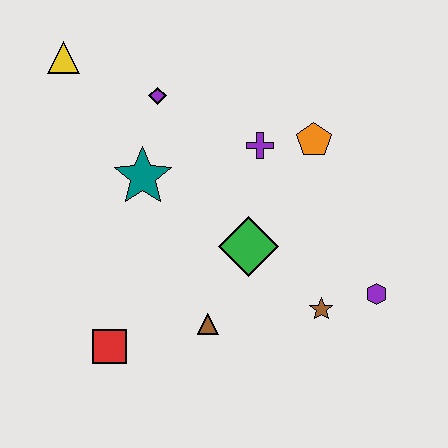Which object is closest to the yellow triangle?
The purple diamond is closest to the yellow triangle.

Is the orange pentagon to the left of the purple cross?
No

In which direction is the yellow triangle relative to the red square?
The yellow triangle is above the red square.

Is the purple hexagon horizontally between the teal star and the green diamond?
No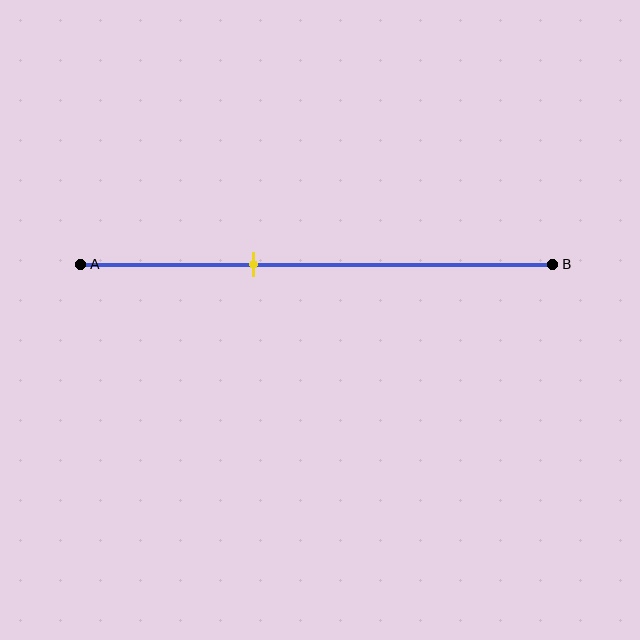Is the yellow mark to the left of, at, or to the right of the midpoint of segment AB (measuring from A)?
The yellow mark is to the left of the midpoint of segment AB.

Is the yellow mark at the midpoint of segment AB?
No, the mark is at about 35% from A, not at the 50% midpoint.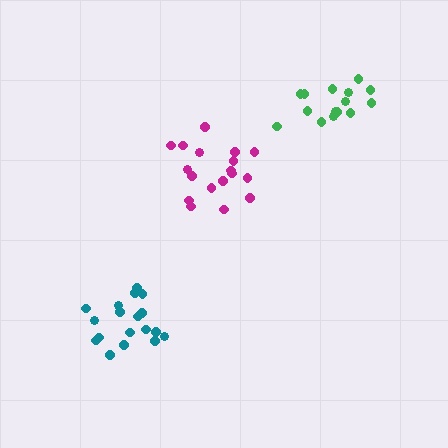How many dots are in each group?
Group 1: 18 dots, Group 2: 18 dots, Group 3: 15 dots (51 total).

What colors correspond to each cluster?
The clusters are colored: teal, magenta, green.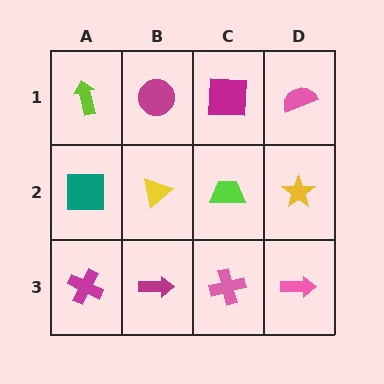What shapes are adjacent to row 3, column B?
A yellow triangle (row 2, column B), a magenta cross (row 3, column A), a pink cross (row 3, column C).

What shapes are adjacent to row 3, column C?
A lime trapezoid (row 2, column C), a magenta arrow (row 3, column B), a pink arrow (row 3, column D).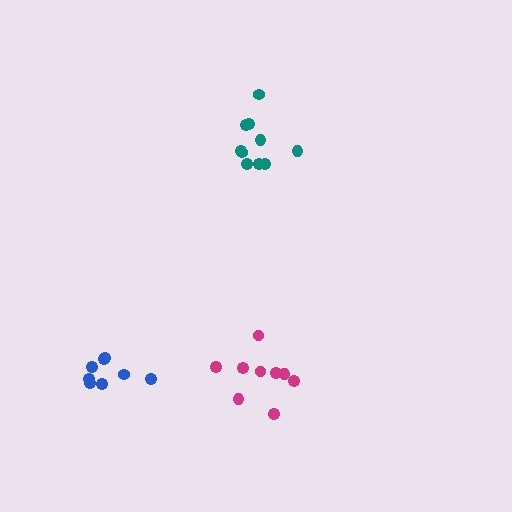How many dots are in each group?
Group 1: 8 dots, Group 2: 10 dots, Group 3: 9 dots (27 total).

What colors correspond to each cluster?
The clusters are colored: blue, teal, magenta.